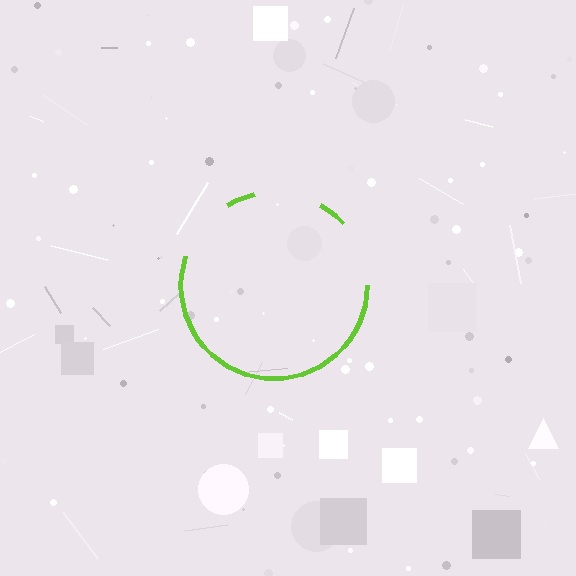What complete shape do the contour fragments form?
The contour fragments form a circle.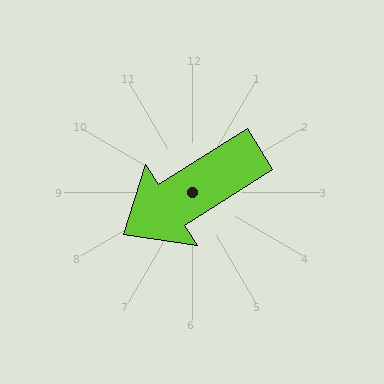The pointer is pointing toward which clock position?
Roughly 8 o'clock.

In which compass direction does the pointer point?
Southwest.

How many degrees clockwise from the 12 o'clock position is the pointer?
Approximately 238 degrees.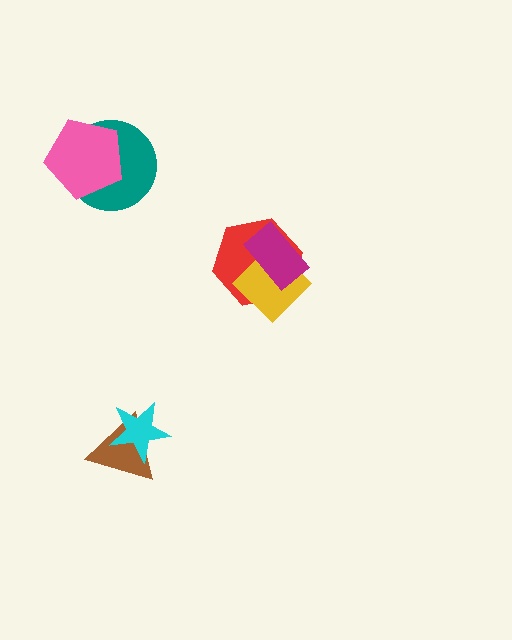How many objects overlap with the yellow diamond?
2 objects overlap with the yellow diamond.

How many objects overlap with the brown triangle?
1 object overlaps with the brown triangle.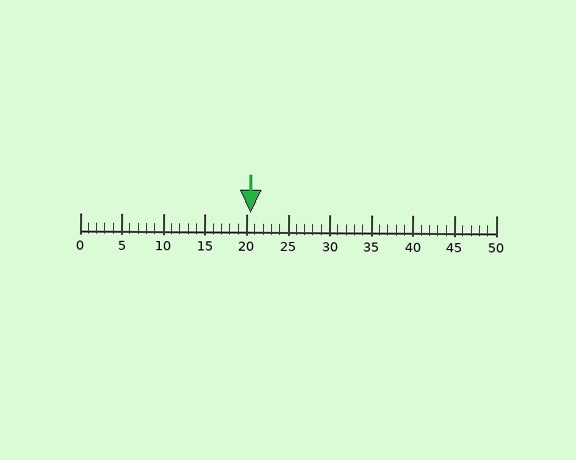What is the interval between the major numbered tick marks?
The major tick marks are spaced 5 units apart.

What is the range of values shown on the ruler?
The ruler shows values from 0 to 50.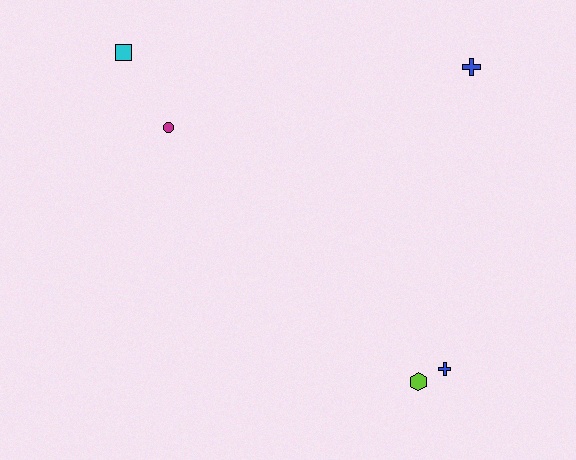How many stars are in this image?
There are no stars.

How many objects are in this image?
There are 5 objects.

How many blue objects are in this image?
There are 2 blue objects.